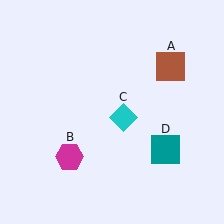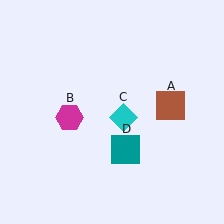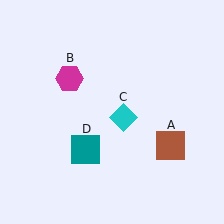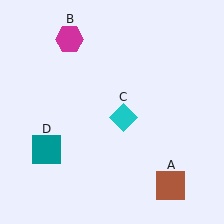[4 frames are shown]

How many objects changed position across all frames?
3 objects changed position: brown square (object A), magenta hexagon (object B), teal square (object D).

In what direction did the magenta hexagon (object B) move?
The magenta hexagon (object B) moved up.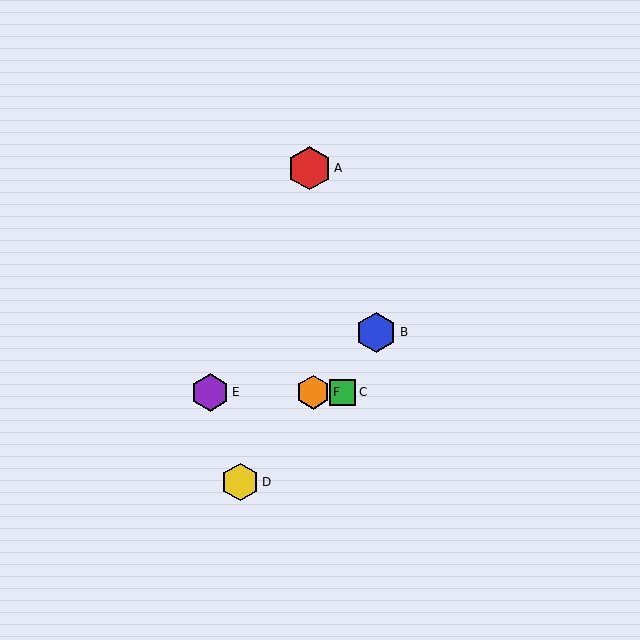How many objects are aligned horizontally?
3 objects (C, E, F) are aligned horizontally.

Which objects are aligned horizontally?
Objects C, E, F are aligned horizontally.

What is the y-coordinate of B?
Object B is at y≈332.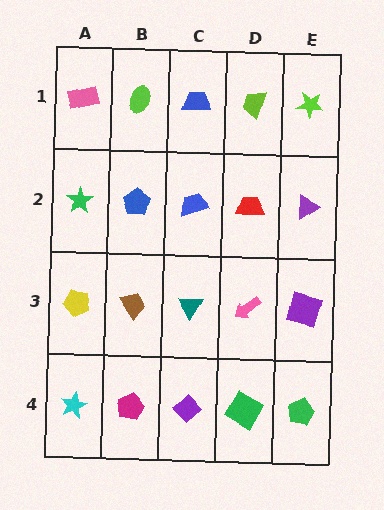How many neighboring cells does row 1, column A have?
2.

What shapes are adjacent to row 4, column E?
A purple square (row 3, column E), a green square (row 4, column D).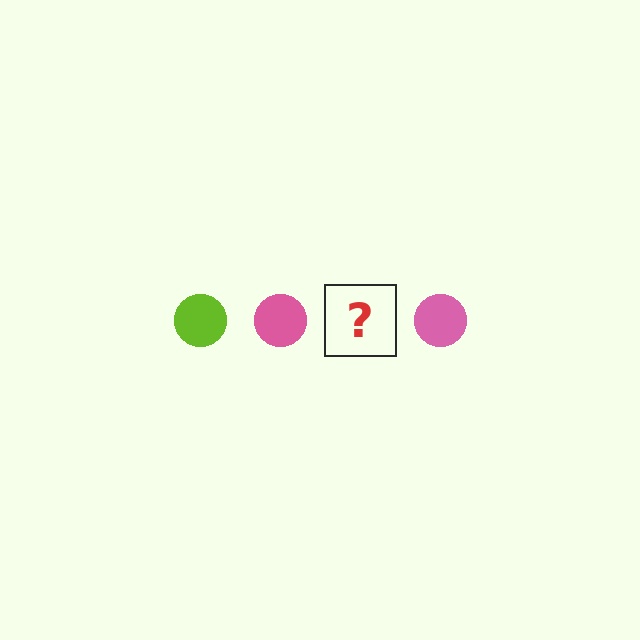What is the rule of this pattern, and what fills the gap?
The rule is that the pattern cycles through lime, pink circles. The gap should be filled with a lime circle.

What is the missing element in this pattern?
The missing element is a lime circle.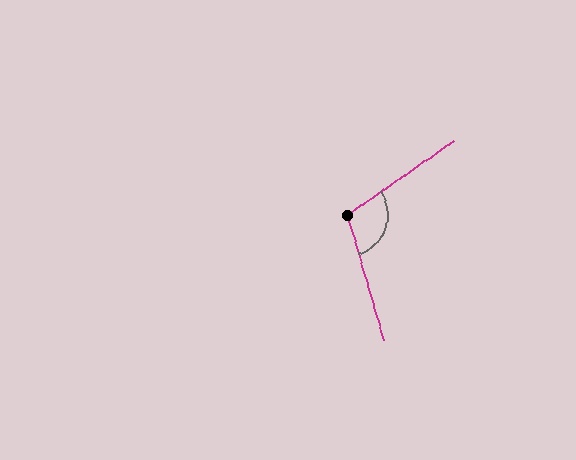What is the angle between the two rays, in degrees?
Approximately 109 degrees.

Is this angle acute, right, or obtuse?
It is obtuse.